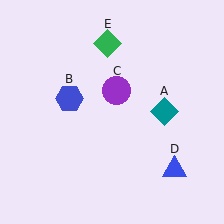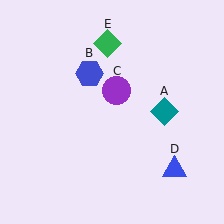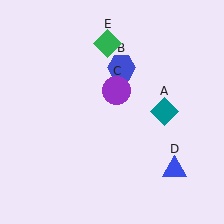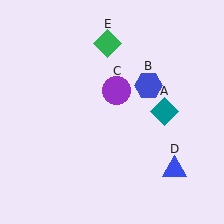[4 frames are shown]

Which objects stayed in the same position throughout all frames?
Teal diamond (object A) and purple circle (object C) and blue triangle (object D) and green diamond (object E) remained stationary.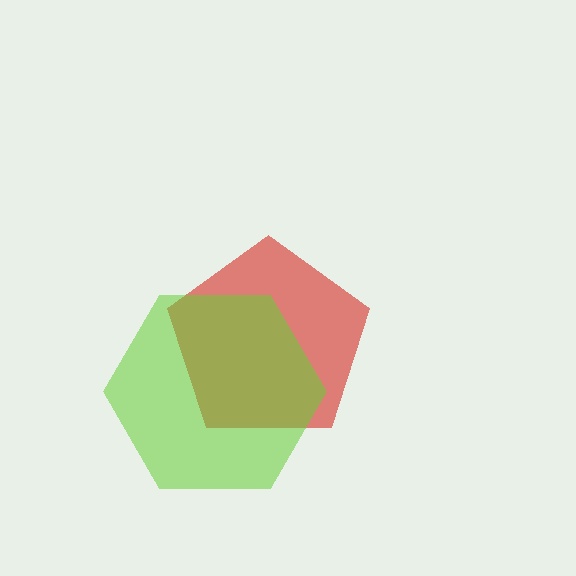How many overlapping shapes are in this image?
There are 2 overlapping shapes in the image.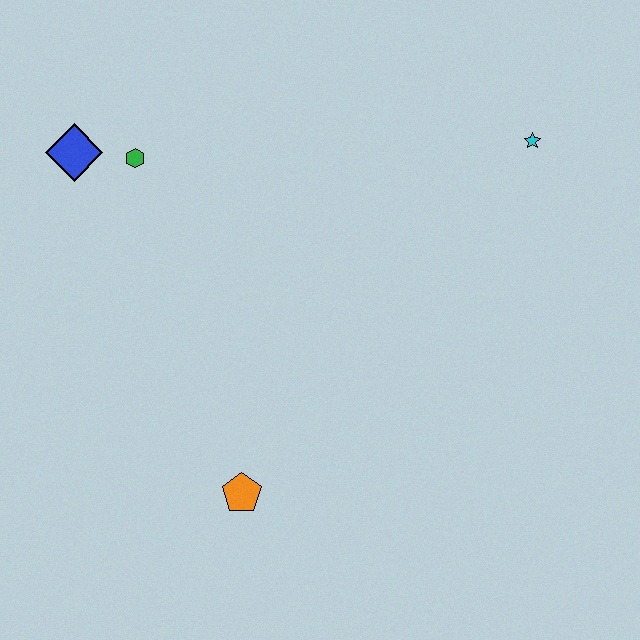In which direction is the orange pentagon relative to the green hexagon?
The orange pentagon is below the green hexagon.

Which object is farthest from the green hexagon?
The cyan star is farthest from the green hexagon.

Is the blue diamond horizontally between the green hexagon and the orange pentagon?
No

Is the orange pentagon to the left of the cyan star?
Yes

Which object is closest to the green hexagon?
The blue diamond is closest to the green hexagon.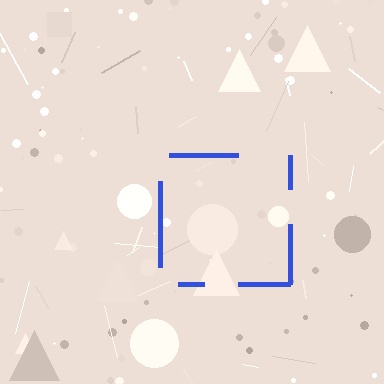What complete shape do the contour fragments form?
The contour fragments form a square.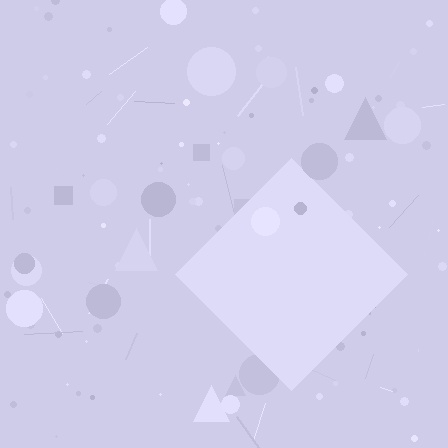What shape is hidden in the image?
A diamond is hidden in the image.